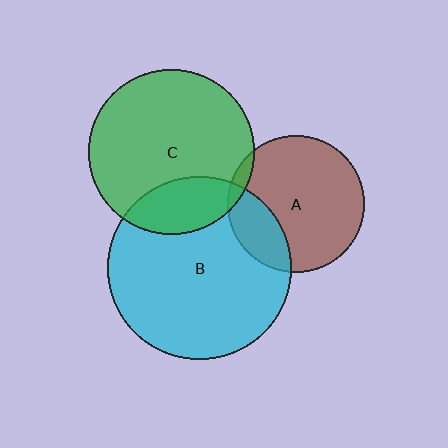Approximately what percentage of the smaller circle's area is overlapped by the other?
Approximately 25%.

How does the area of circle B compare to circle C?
Approximately 1.2 times.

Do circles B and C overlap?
Yes.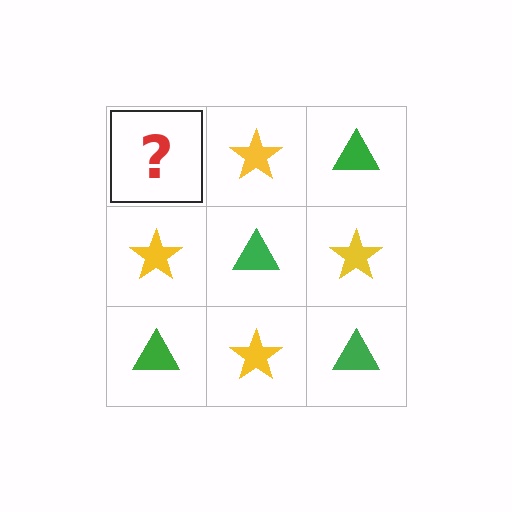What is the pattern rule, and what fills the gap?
The rule is that it alternates green triangle and yellow star in a checkerboard pattern. The gap should be filled with a green triangle.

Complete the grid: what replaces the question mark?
The question mark should be replaced with a green triangle.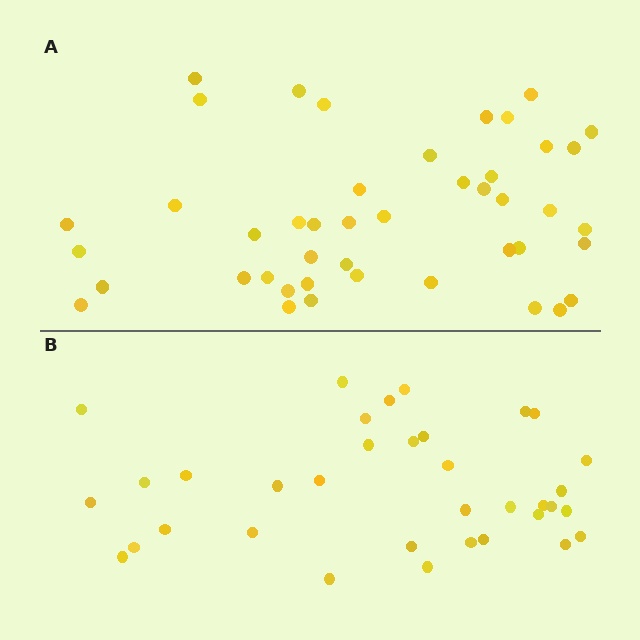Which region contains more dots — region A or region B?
Region A (the top region) has more dots.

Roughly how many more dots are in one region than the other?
Region A has roughly 8 or so more dots than region B.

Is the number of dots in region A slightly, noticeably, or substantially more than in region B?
Region A has noticeably more, but not dramatically so. The ratio is roughly 1.3 to 1.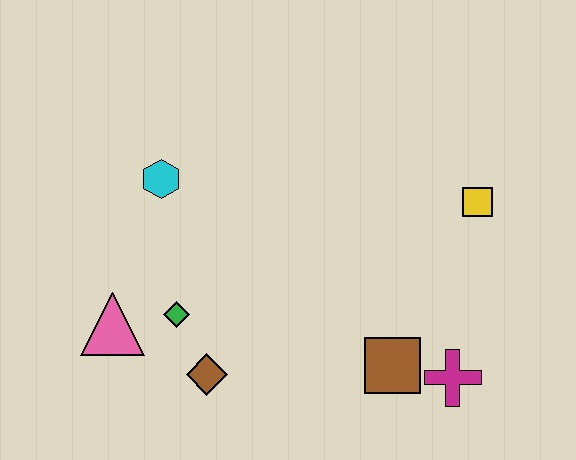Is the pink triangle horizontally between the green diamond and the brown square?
No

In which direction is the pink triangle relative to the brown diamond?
The pink triangle is to the left of the brown diamond.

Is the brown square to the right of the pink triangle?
Yes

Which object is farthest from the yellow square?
The pink triangle is farthest from the yellow square.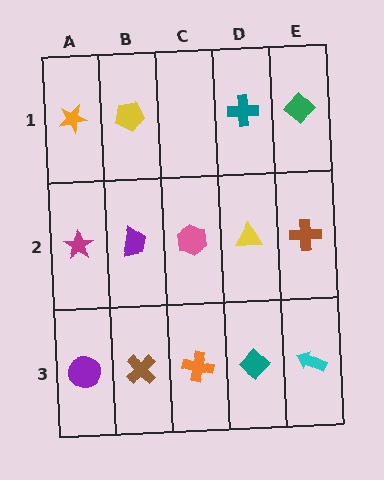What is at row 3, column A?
A purple circle.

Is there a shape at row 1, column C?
No, that cell is empty.